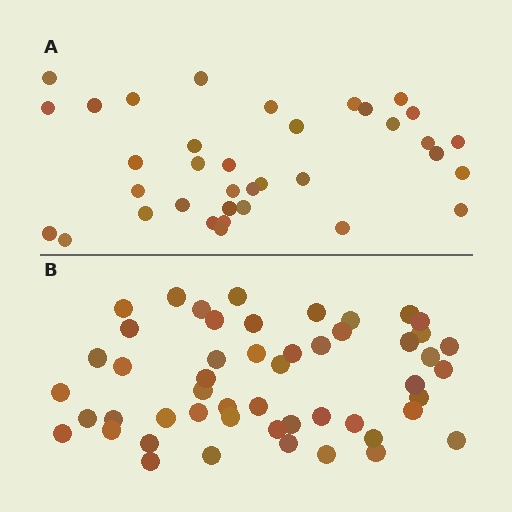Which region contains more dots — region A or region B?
Region B (the bottom region) has more dots.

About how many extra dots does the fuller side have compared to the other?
Region B has approximately 15 more dots than region A.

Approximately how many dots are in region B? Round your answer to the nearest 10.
About 50 dots. (The exact count is 51, which rounds to 50.)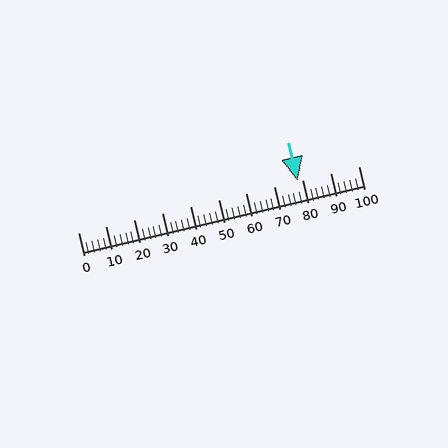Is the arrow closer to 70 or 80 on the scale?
The arrow is closer to 80.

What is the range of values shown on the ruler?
The ruler shows values from 0 to 100.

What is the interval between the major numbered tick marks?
The major tick marks are spaced 10 units apart.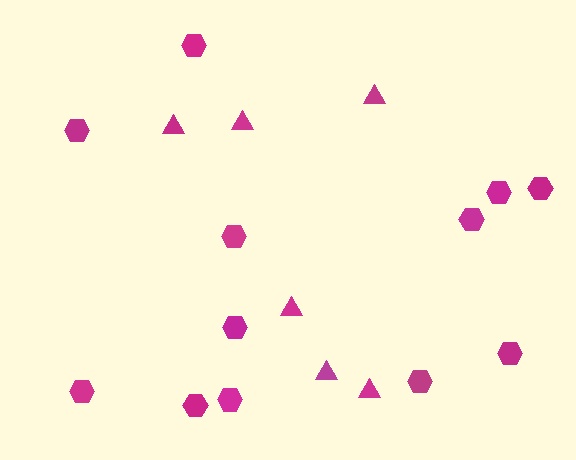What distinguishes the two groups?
There are 2 groups: one group of triangles (6) and one group of hexagons (12).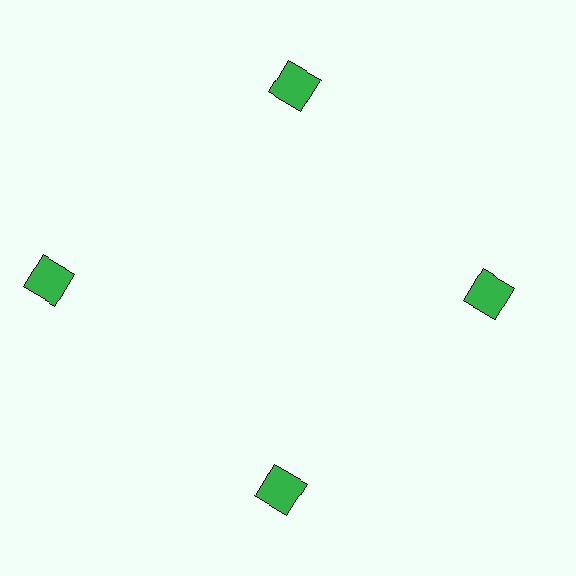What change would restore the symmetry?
The symmetry would be restored by moving it inward, back onto the ring so that all 4 squares sit at equal angles and equal distance from the center.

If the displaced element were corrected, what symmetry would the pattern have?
It would have 4-fold rotational symmetry — the pattern would map onto itself every 90 degrees.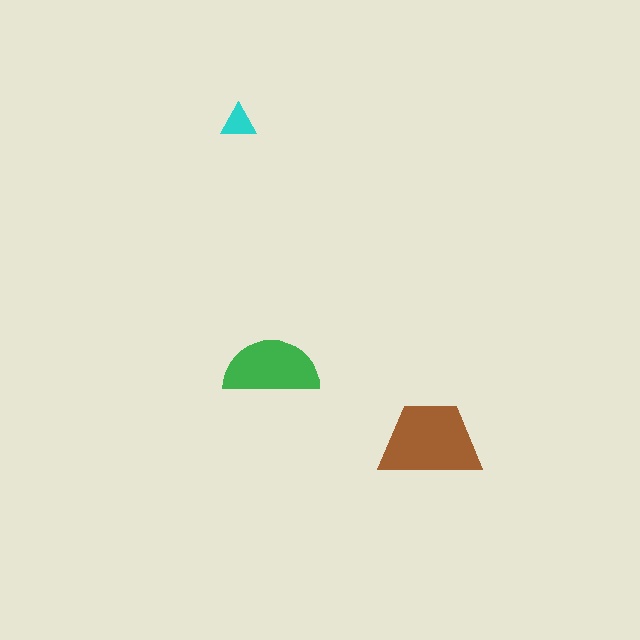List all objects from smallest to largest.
The cyan triangle, the green semicircle, the brown trapezoid.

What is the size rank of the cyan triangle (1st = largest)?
3rd.